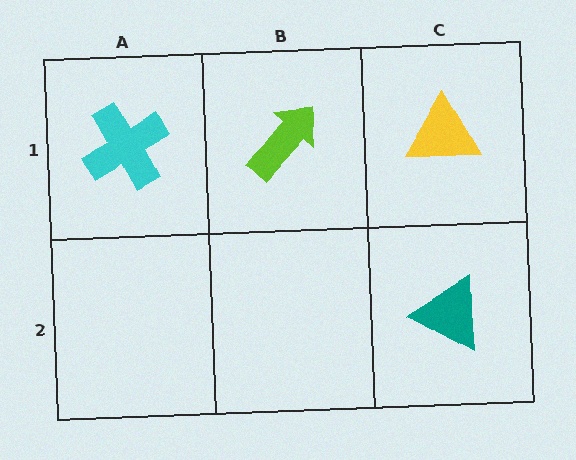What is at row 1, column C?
A yellow triangle.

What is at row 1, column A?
A cyan cross.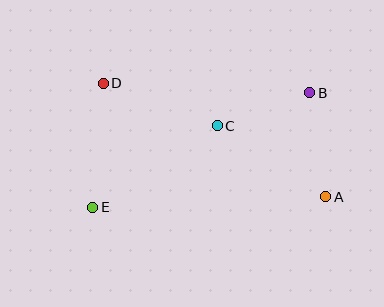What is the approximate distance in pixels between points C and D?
The distance between C and D is approximately 122 pixels.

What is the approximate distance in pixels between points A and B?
The distance between A and B is approximately 105 pixels.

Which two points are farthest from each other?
Points A and D are farthest from each other.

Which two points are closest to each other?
Points B and C are closest to each other.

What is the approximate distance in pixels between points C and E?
The distance between C and E is approximately 149 pixels.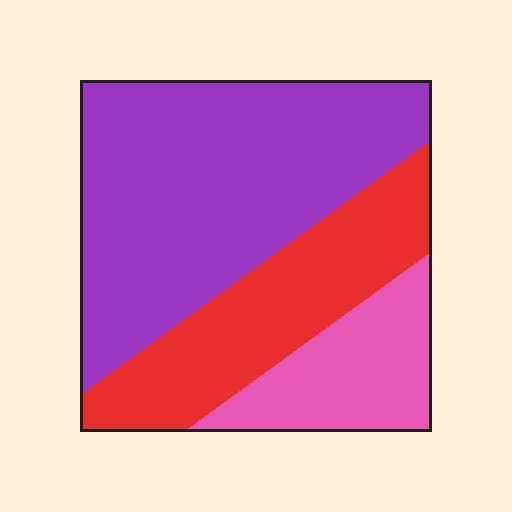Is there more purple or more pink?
Purple.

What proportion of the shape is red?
Red covers around 30% of the shape.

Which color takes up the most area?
Purple, at roughly 55%.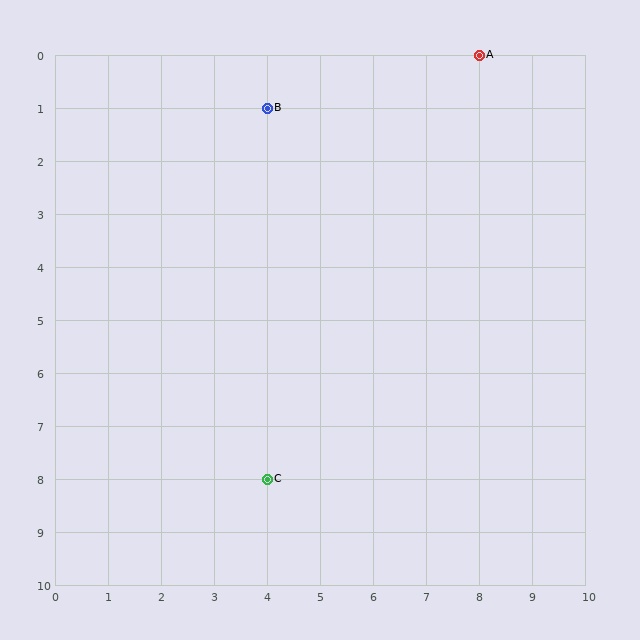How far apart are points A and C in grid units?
Points A and C are 4 columns and 8 rows apart (about 8.9 grid units diagonally).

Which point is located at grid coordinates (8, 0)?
Point A is at (8, 0).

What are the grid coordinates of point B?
Point B is at grid coordinates (4, 1).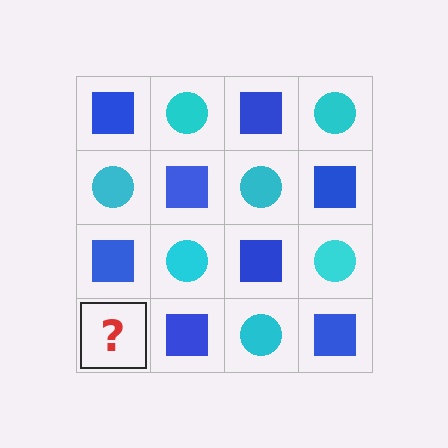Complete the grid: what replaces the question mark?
The question mark should be replaced with a cyan circle.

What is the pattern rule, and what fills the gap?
The rule is that it alternates blue square and cyan circle in a checkerboard pattern. The gap should be filled with a cyan circle.